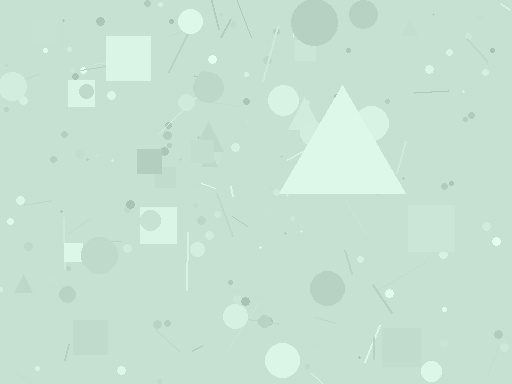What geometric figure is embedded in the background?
A triangle is embedded in the background.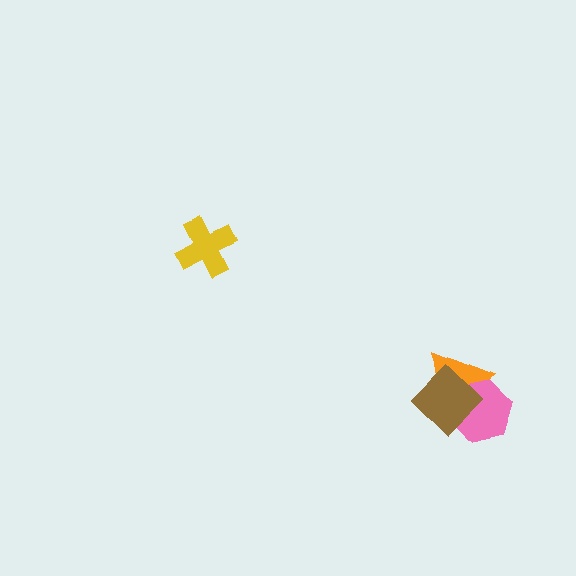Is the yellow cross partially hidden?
No, no other shape covers it.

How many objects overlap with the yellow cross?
0 objects overlap with the yellow cross.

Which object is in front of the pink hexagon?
The brown diamond is in front of the pink hexagon.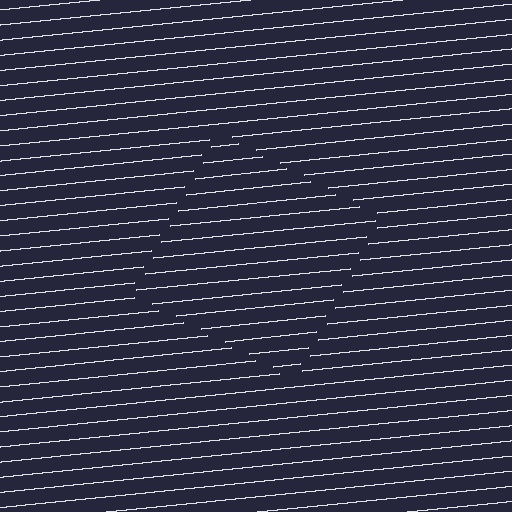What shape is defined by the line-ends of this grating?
An illusory square. The interior of the shape contains the same grating, shifted by half a period — the contour is defined by the phase discontinuity where line-ends from the inner and outer gratings abut.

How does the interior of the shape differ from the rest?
The interior of the shape contains the same grating, shifted by half a period — the contour is defined by the phase discontinuity where line-ends from the inner and outer gratings abut.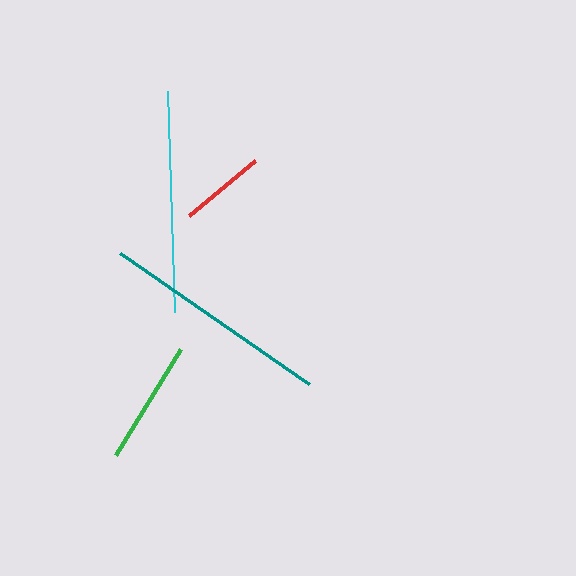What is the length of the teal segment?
The teal segment is approximately 230 pixels long.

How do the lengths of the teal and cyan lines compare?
The teal and cyan lines are approximately the same length.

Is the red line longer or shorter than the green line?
The green line is longer than the red line.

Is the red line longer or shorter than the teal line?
The teal line is longer than the red line.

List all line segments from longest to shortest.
From longest to shortest: teal, cyan, green, red.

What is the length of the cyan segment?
The cyan segment is approximately 222 pixels long.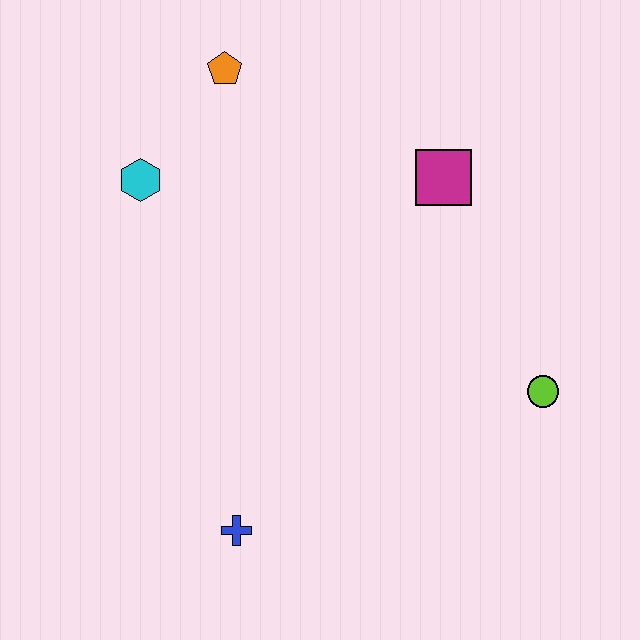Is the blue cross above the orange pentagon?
No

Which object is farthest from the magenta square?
The blue cross is farthest from the magenta square.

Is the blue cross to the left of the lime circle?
Yes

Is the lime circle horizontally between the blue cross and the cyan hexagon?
No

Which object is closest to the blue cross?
The lime circle is closest to the blue cross.